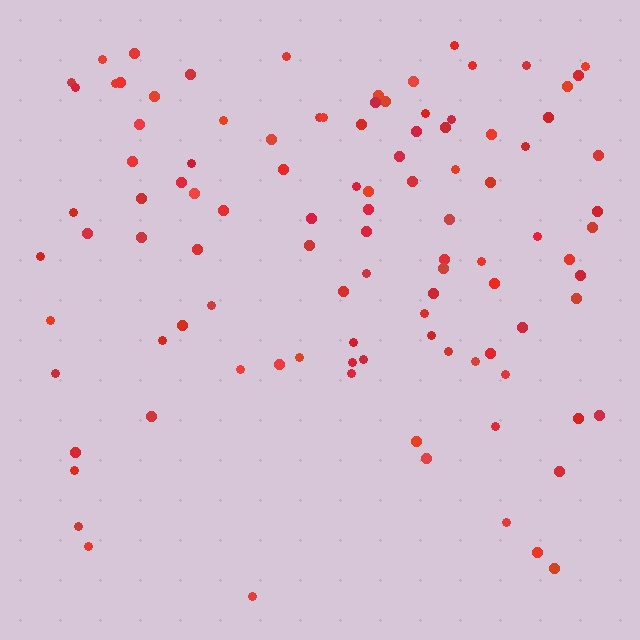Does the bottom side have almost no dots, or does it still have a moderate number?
Still a moderate number, just noticeably fewer than the top.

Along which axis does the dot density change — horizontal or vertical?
Vertical.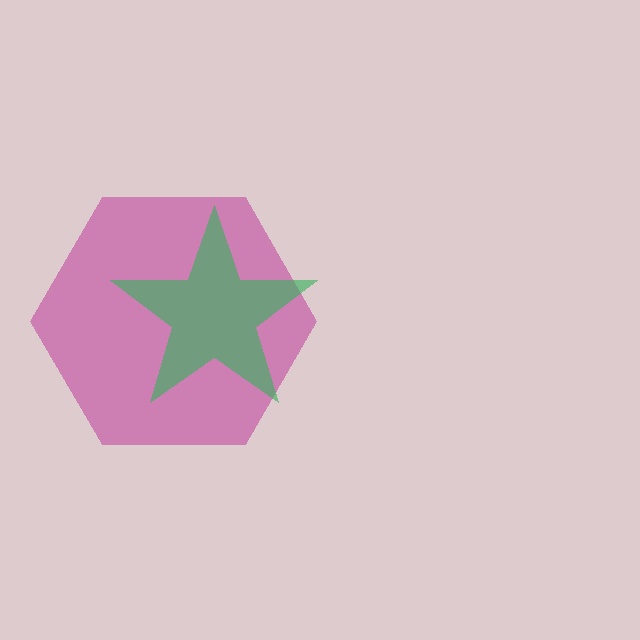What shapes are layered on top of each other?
The layered shapes are: a magenta hexagon, a green star.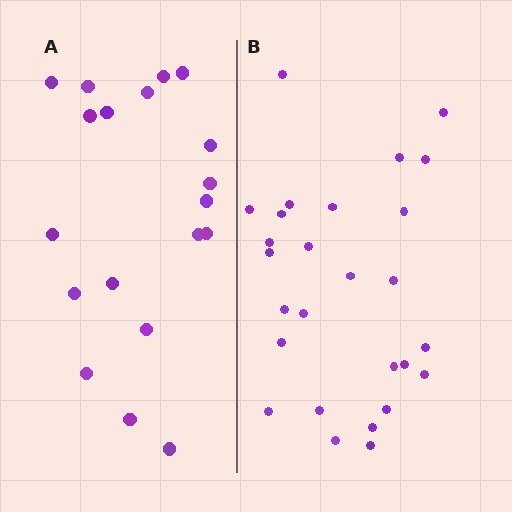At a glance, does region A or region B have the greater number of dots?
Region B (the right region) has more dots.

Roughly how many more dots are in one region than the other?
Region B has roughly 8 or so more dots than region A.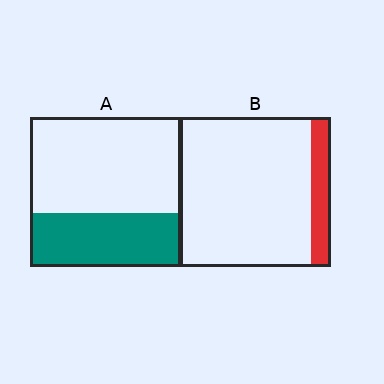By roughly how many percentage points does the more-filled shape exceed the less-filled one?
By roughly 25 percentage points (A over B).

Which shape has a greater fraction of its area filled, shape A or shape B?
Shape A.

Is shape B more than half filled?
No.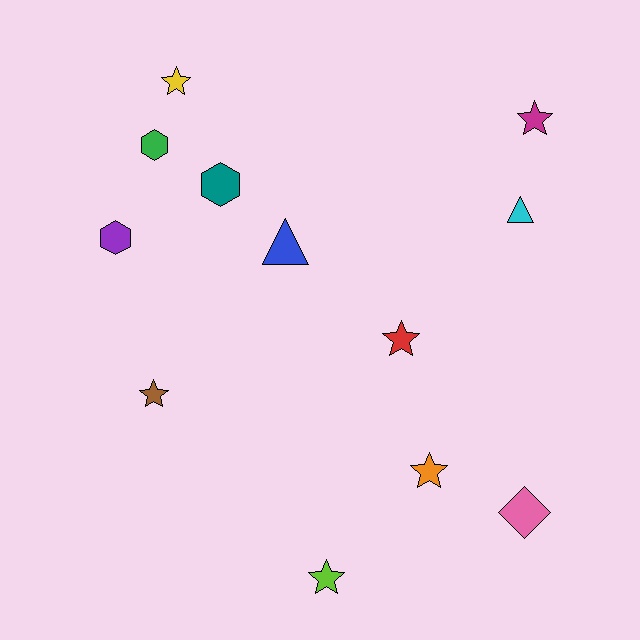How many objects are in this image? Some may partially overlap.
There are 12 objects.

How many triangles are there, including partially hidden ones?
There are 2 triangles.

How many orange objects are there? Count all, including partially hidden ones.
There is 1 orange object.